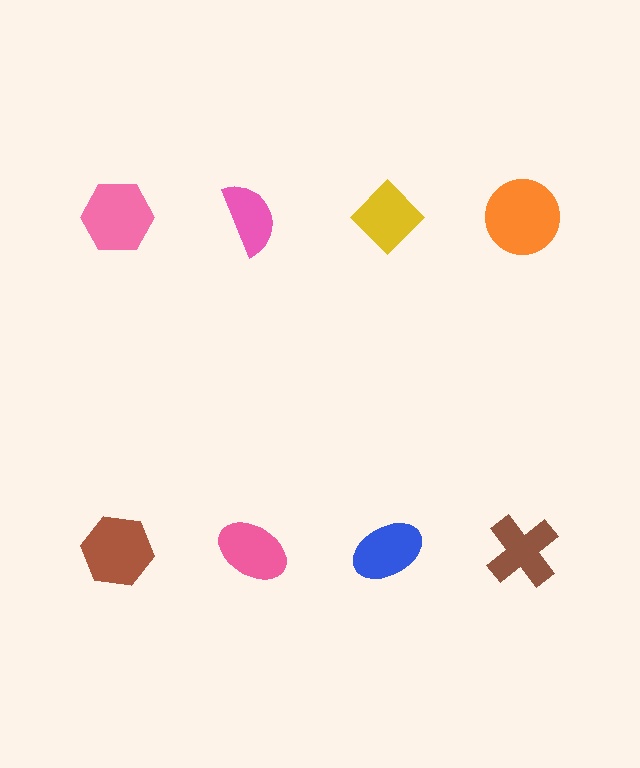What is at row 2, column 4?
A brown cross.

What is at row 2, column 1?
A brown hexagon.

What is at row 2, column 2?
A pink ellipse.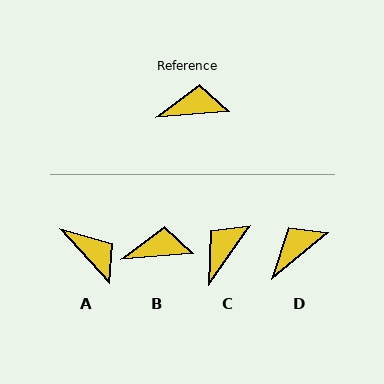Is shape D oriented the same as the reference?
No, it is off by about 35 degrees.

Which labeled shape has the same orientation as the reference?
B.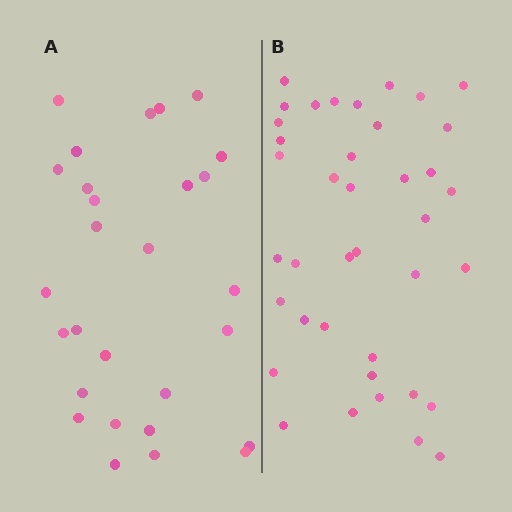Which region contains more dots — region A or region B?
Region B (the right region) has more dots.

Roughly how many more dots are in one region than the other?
Region B has roughly 12 or so more dots than region A.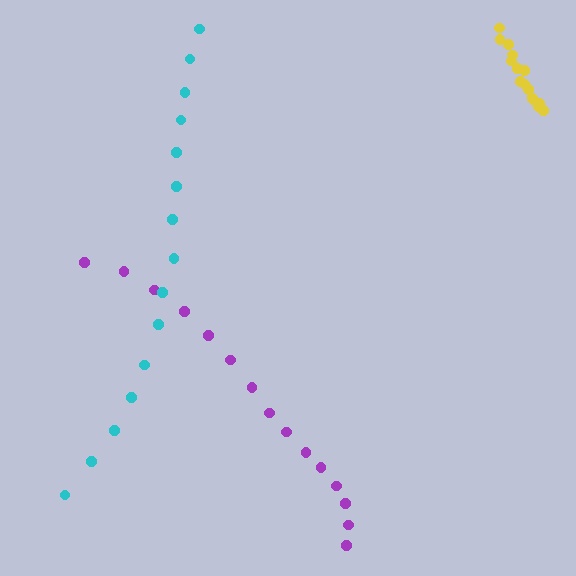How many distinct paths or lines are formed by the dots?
There are 3 distinct paths.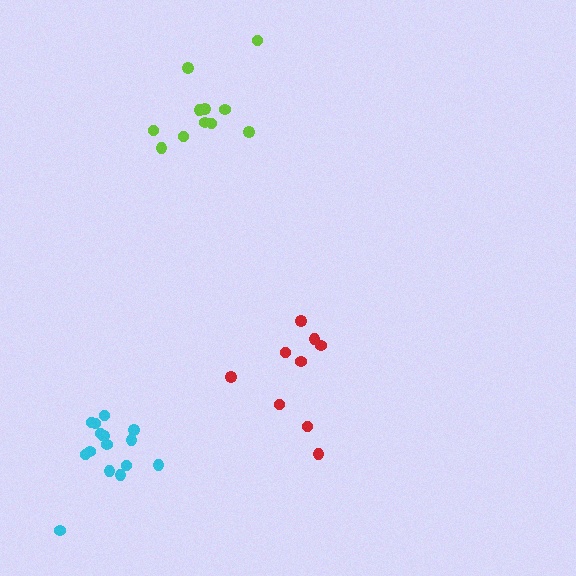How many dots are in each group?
Group 1: 9 dots, Group 2: 11 dots, Group 3: 15 dots (35 total).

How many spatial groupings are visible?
There are 3 spatial groupings.